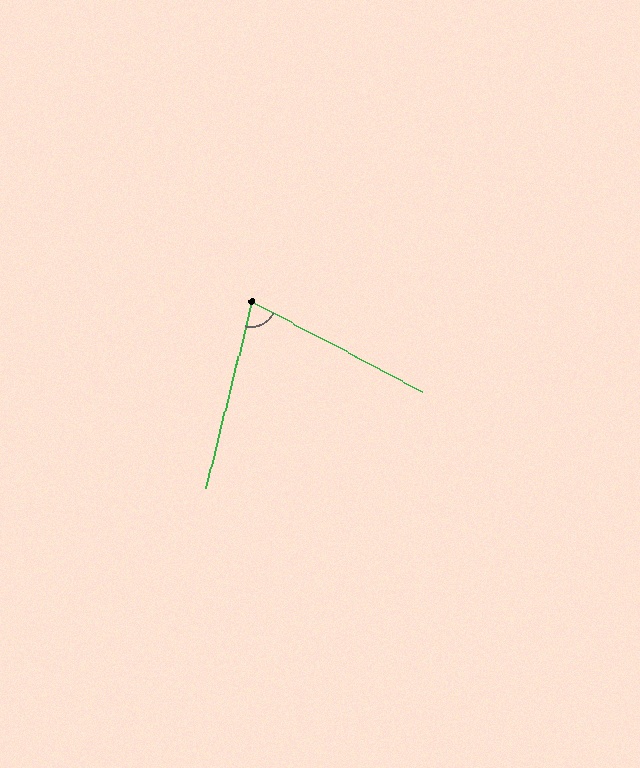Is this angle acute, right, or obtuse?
It is acute.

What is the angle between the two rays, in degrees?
Approximately 76 degrees.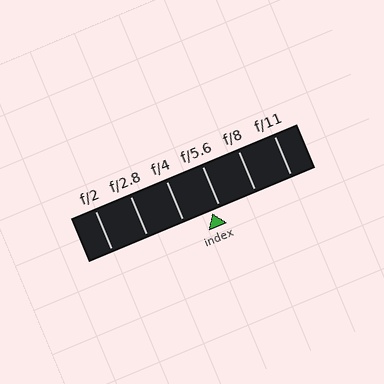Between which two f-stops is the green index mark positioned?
The index mark is between f/4 and f/5.6.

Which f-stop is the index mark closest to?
The index mark is closest to f/5.6.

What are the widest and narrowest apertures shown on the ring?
The widest aperture shown is f/2 and the narrowest is f/11.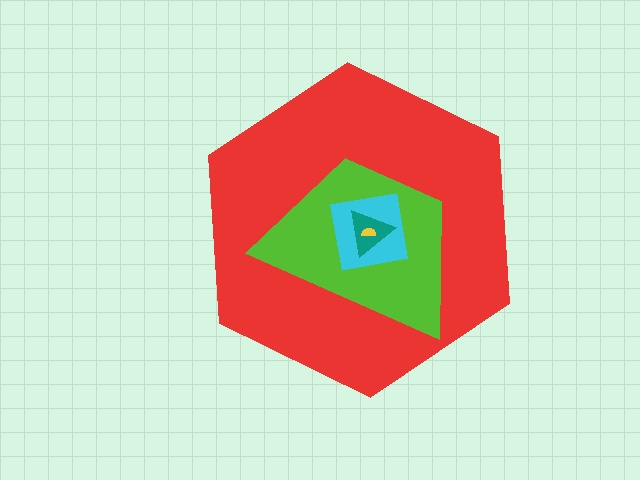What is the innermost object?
The yellow semicircle.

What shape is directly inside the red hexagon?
The lime trapezoid.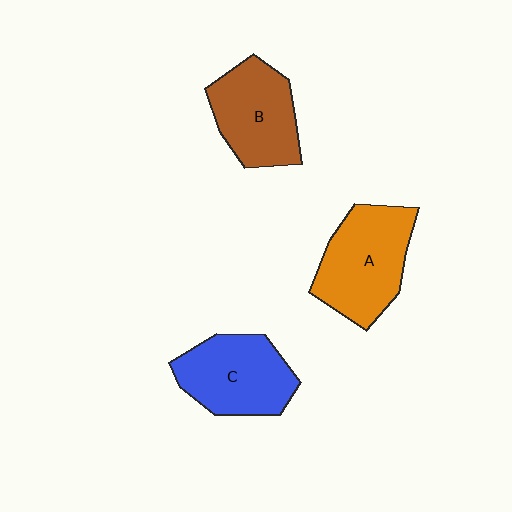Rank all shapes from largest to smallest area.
From largest to smallest: A (orange), C (blue), B (brown).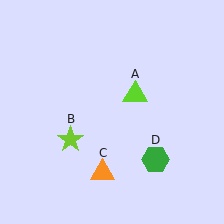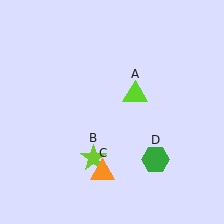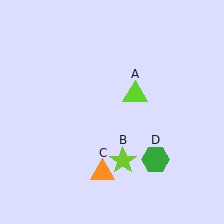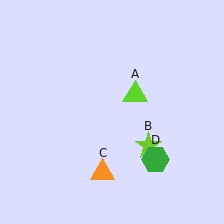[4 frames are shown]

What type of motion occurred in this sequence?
The lime star (object B) rotated counterclockwise around the center of the scene.